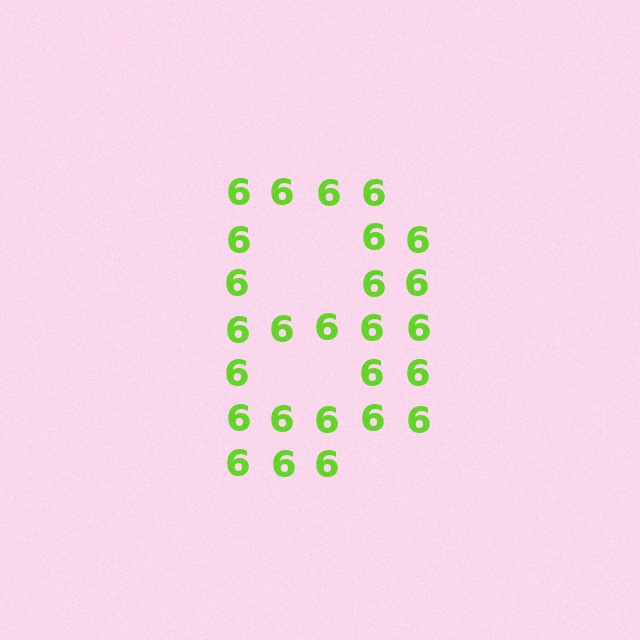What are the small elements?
The small elements are digit 6's.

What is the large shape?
The large shape is the letter B.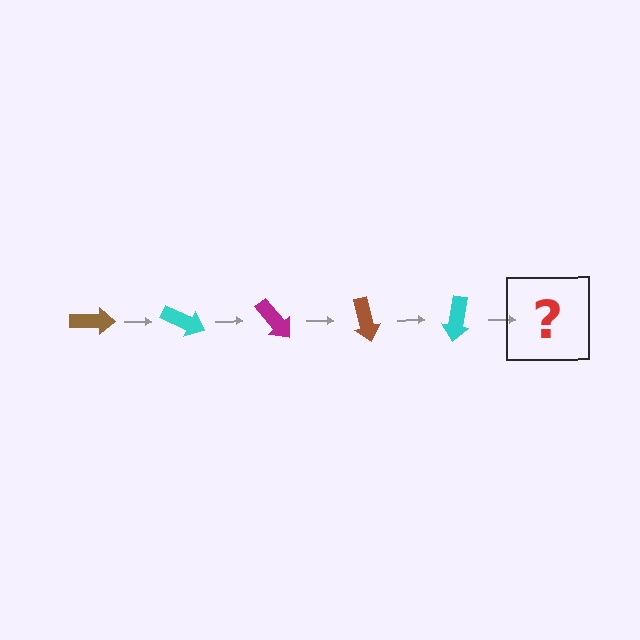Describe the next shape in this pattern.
It should be a magenta arrow, rotated 125 degrees from the start.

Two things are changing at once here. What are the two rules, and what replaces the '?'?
The two rules are that it rotates 25 degrees each step and the color cycles through brown, cyan, and magenta. The '?' should be a magenta arrow, rotated 125 degrees from the start.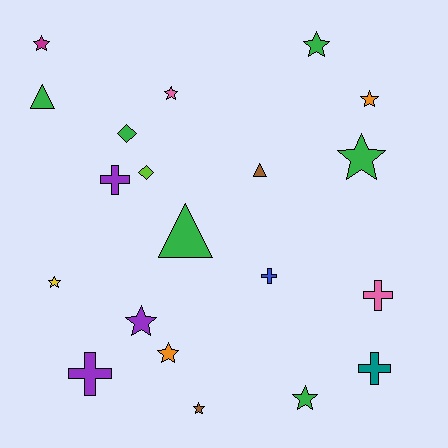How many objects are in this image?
There are 20 objects.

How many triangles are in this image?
There are 3 triangles.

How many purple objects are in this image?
There are 3 purple objects.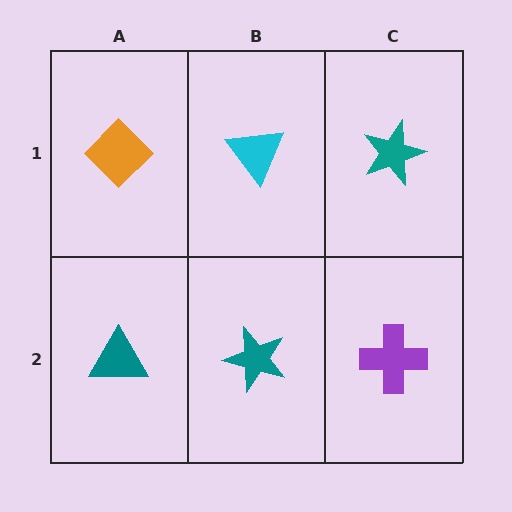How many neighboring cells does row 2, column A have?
2.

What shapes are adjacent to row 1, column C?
A purple cross (row 2, column C), a cyan triangle (row 1, column B).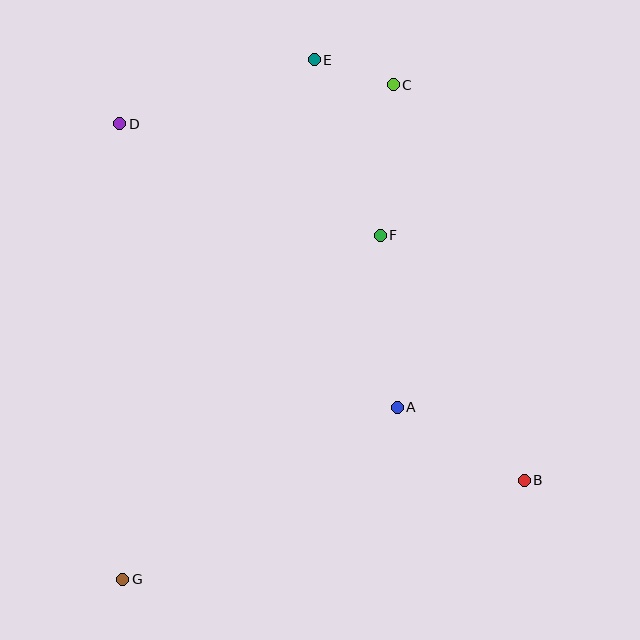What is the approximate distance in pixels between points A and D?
The distance between A and D is approximately 397 pixels.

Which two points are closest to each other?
Points C and E are closest to each other.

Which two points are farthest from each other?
Points C and G are farthest from each other.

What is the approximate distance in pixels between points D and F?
The distance between D and F is approximately 283 pixels.